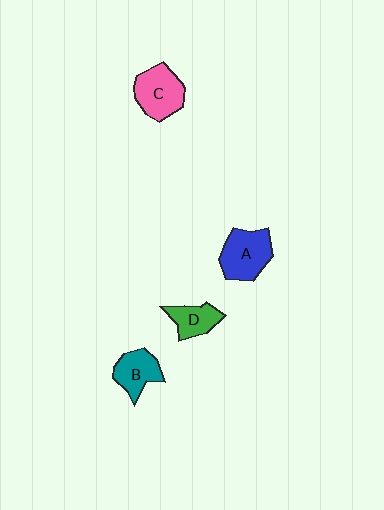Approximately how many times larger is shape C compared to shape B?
Approximately 1.3 times.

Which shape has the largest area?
Shape A (blue).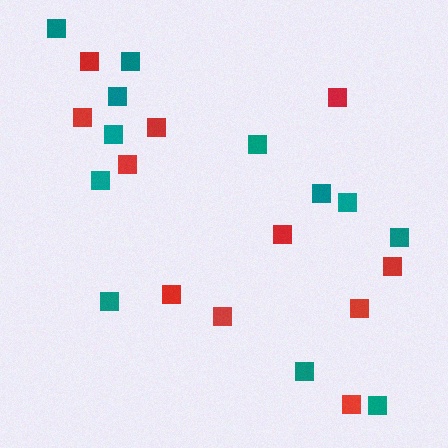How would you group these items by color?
There are 2 groups: one group of red squares (11) and one group of teal squares (12).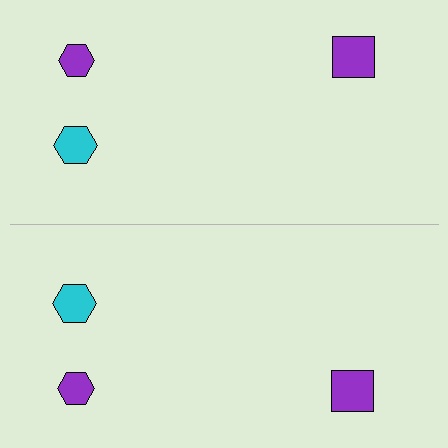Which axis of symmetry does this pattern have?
The pattern has a horizontal axis of symmetry running through the center of the image.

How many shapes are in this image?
There are 6 shapes in this image.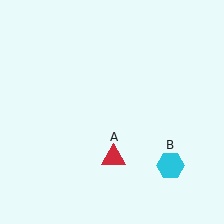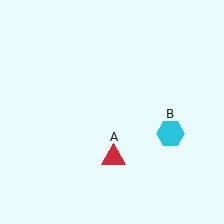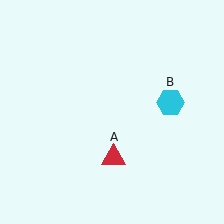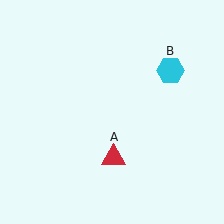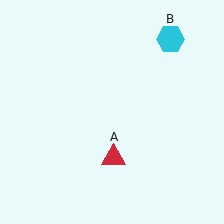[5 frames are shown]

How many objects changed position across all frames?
1 object changed position: cyan hexagon (object B).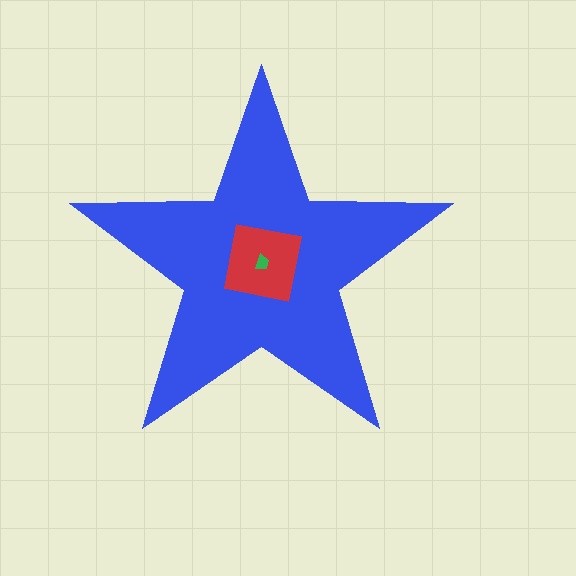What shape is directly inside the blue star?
The red square.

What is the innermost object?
The green trapezoid.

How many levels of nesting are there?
3.